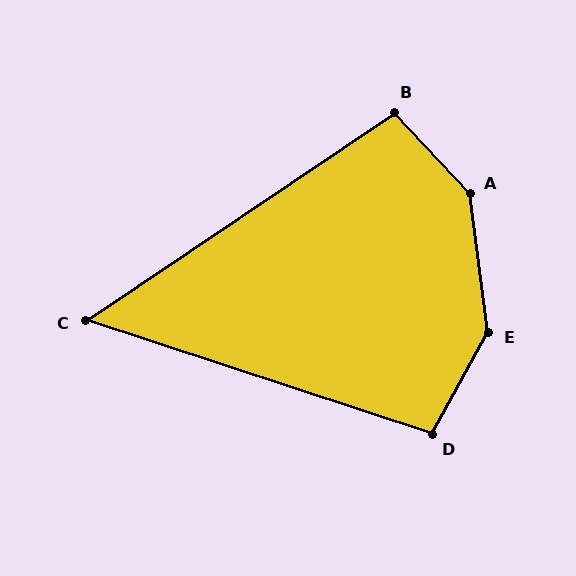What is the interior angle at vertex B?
Approximately 99 degrees (obtuse).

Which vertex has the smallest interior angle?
C, at approximately 52 degrees.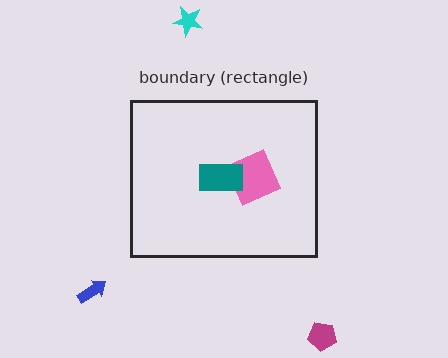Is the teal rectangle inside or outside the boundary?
Inside.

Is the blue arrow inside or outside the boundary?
Outside.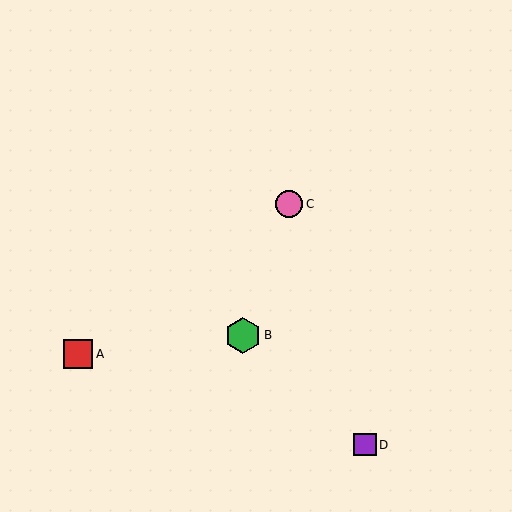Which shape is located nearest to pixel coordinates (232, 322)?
The green hexagon (labeled B) at (243, 335) is nearest to that location.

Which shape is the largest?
The green hexagon (labeled B) is the largest.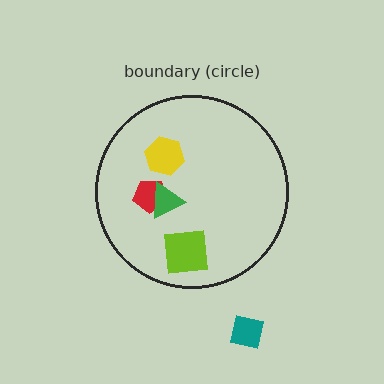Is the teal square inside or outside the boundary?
Outside.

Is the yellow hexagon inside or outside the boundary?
Inside.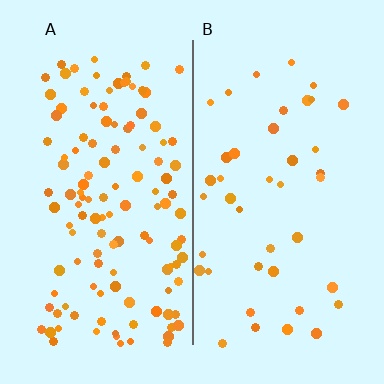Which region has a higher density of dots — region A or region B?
A (the left).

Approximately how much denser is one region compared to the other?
Approximately 3.0× — region A over region B.